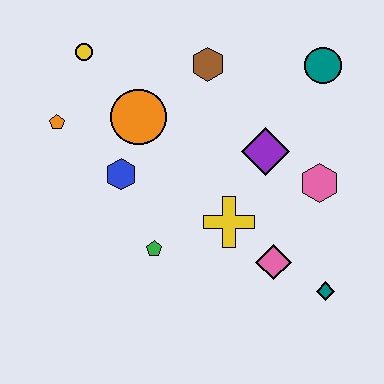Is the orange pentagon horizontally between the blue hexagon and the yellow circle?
No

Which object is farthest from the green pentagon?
The teal circle is farthest from the green pentagon.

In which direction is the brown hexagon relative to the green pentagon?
The brown hexagon is above the green pentagon.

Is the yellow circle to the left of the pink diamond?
Yes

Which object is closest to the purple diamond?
The pink hexagon is closest to the purple diamond.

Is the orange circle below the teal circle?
Yes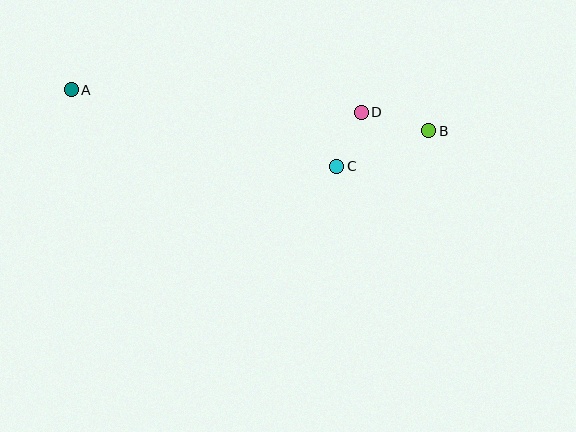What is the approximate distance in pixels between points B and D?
The distance between B and D is approximately 70 pixels.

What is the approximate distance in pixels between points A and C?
The distance between A and C is approximately 277 pixels.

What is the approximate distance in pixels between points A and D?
The distance between A and D is approximately 291 pixels.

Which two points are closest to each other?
Points C and D are closest to each other.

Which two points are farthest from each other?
Points A and B are farthest from each other.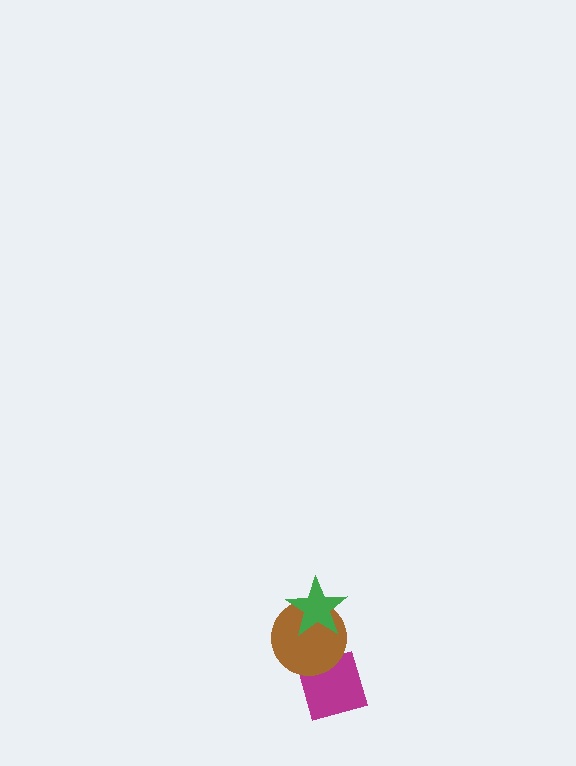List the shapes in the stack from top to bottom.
From top to bottom: the green star, the brown circle, the magenta diamond.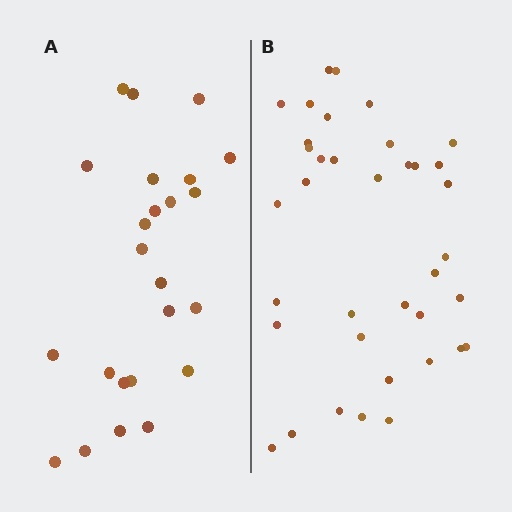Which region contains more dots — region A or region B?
Region B (the right region) has more dots.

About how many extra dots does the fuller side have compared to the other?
Region B has approximately 15 more dots than region A.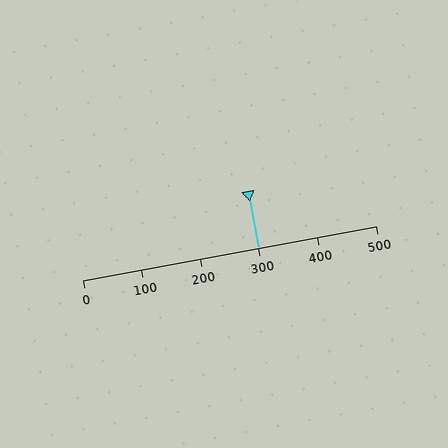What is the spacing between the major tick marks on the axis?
The major ticks are spaced 100 apart.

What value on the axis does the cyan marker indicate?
The marker indicates approximately 300.